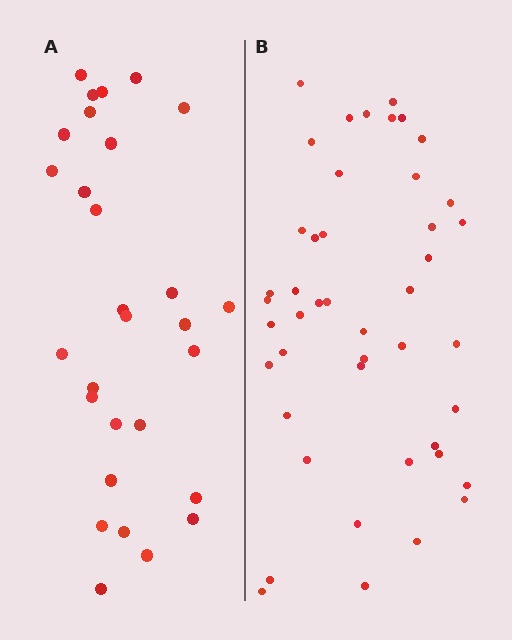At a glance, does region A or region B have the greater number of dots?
Region B (the right region) has more dots.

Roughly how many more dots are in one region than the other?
Region B has approximately 15 more dots than region A.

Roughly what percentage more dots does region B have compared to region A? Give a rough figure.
About 55% more.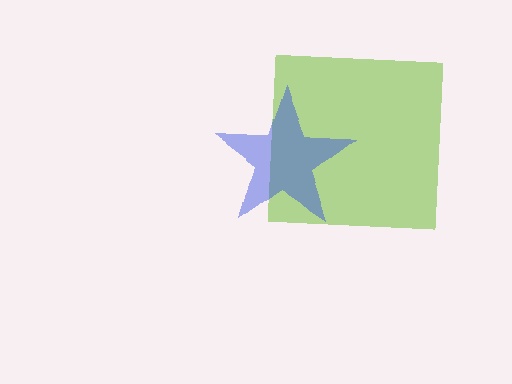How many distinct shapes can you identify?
There are 2 distinct shapes: a lime square, a blue star.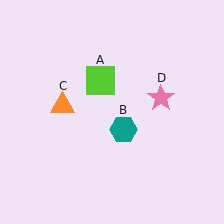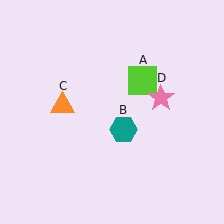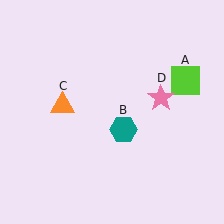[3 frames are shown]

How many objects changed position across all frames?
1 object changed position: lime square (object A).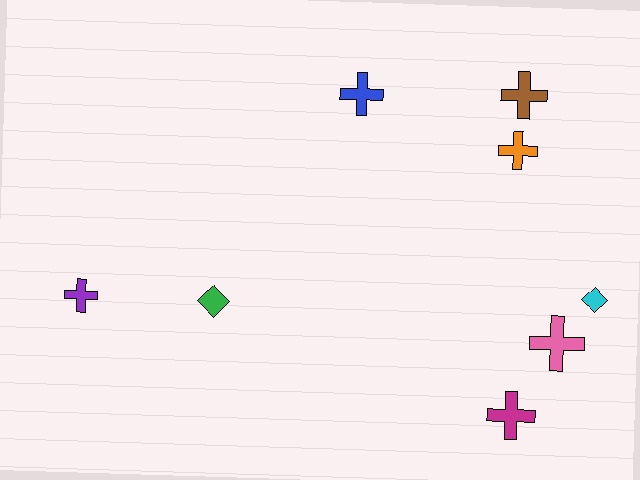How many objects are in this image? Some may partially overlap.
There are 8 objects.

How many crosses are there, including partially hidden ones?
There are 6 crosses.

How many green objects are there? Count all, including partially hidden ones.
There is 1 green object.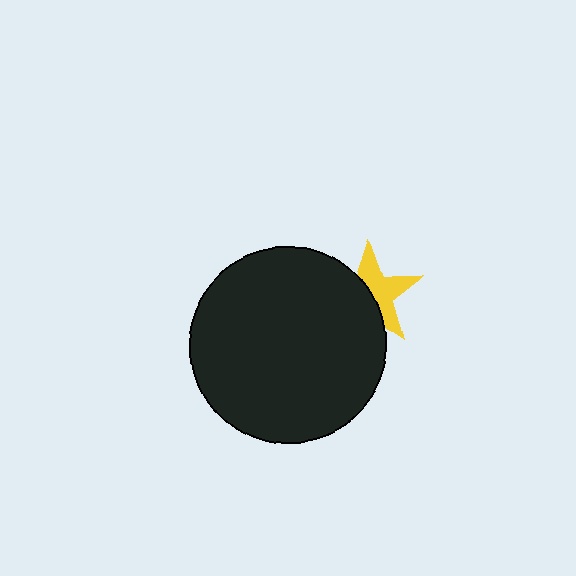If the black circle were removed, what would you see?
You would see the complete yellow star.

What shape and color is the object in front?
The object in front is a black circle.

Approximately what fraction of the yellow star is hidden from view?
Roughly 48% of the yellow star is hidden behind the black circle.